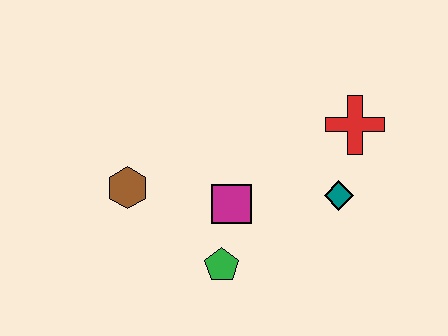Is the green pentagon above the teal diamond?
No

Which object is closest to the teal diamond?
The red cross is closest to the teal diamond.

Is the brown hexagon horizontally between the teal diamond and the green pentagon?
No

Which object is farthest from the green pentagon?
The red cross is farthest from the green pentagon.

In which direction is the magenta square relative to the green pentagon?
The magenta square is above the green pentagon.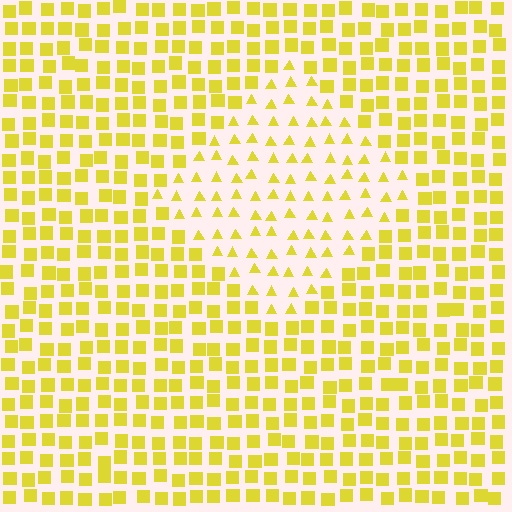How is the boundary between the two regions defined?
The boundary is defined by a change in element shape: triangles inside vs. squares outside. All elements share the same color and spacing.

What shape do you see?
I see a diamond.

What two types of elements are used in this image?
The image uses triangles inside the diamond region and squares outside it.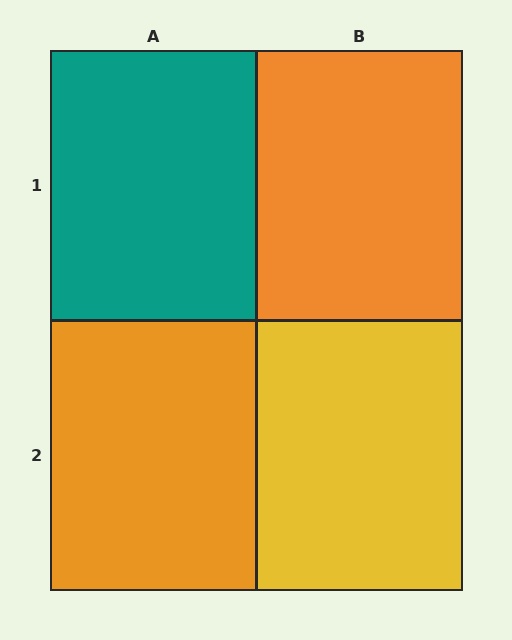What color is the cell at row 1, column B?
Orange.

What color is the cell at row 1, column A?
Teal.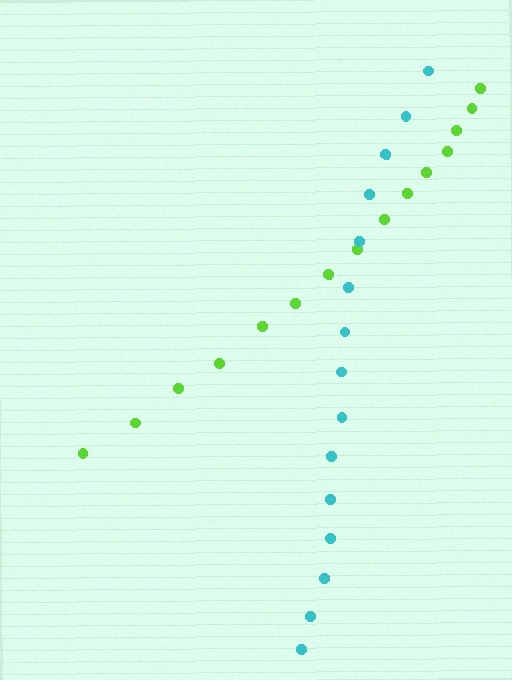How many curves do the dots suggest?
There are 2 distinct paths.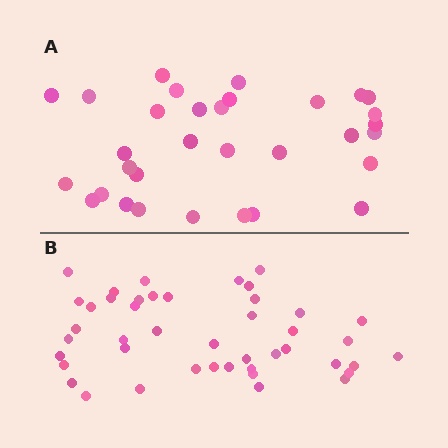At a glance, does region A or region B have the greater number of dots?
Region B (the bottom region) has more dots.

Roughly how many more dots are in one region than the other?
Region B has roughly 12 or so more dots than region A.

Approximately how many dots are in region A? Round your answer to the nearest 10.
About 30 dots. (The exact count is 32, which rounds to 30.)